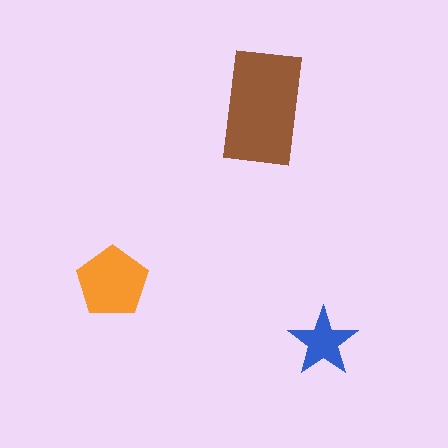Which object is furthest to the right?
The blue star is rightmost.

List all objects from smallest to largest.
The blue star, the orange pentagon, the brown rectangle.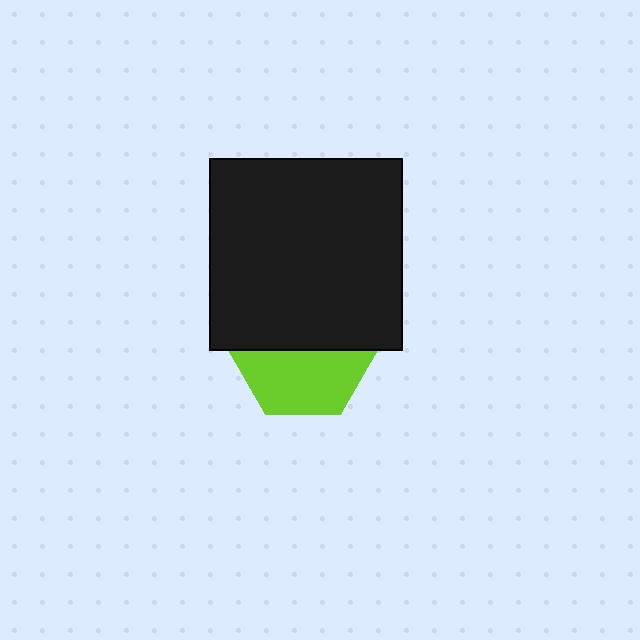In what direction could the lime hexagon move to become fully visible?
The lime hexagon could move down. That would shift it out from behind the black square entirely.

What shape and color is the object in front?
The object in front is a black square.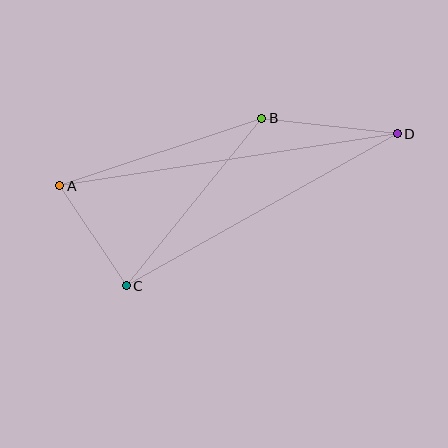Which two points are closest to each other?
Points A and C are closest to each other.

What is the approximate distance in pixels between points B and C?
The distance between B and C is approximately 216 pixels.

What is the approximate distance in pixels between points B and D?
The distance between B and D is approximately 137 pixels.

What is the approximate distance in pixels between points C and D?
The distance between C and D is approximately 311 pixels.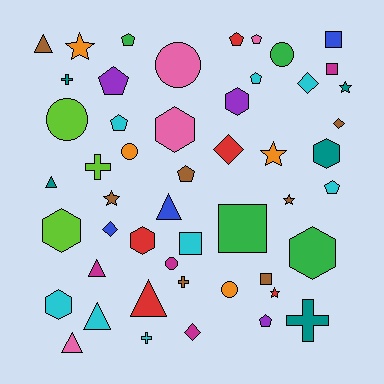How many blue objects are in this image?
There are 3 blue objects.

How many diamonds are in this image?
There are 5 diamonds.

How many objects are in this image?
There are 50 objects.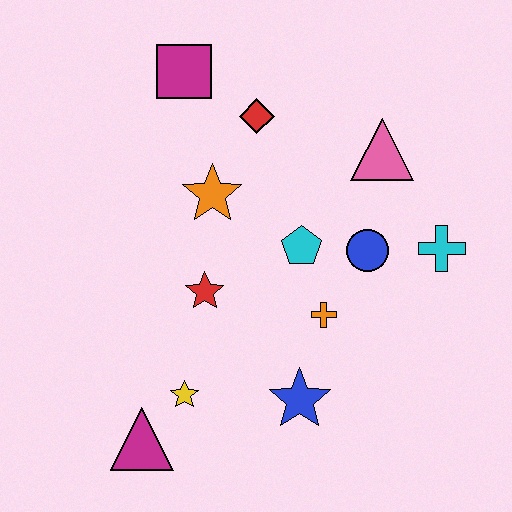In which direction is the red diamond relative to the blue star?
The red diamond is above the blue star.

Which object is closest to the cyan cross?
The blue circle is closest to the cyan cross.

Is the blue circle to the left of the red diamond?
No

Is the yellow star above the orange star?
No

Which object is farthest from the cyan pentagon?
The magenta triangle is farthest from the cyan pentagon.